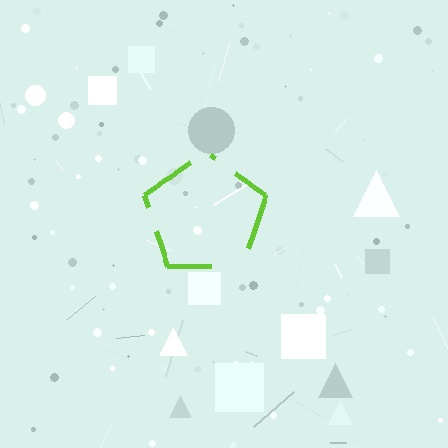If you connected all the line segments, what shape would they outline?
They would outline a pentagon.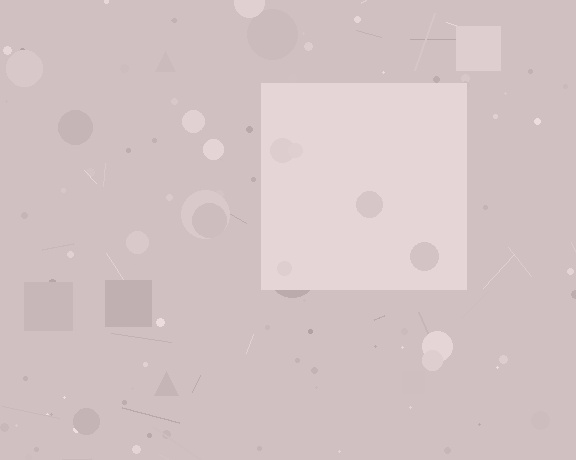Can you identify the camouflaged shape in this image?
The camouflaged shape is a square.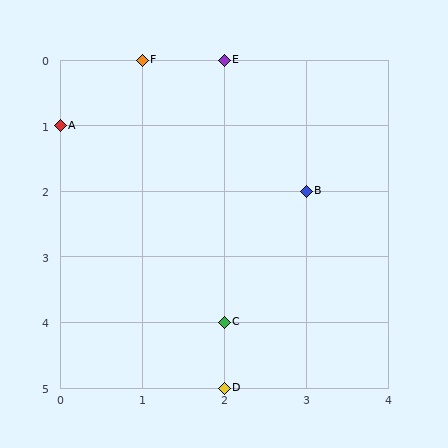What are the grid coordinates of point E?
Point E is at grid coordinates (2, 0).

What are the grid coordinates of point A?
Point A is at grid coordinates (0, 1).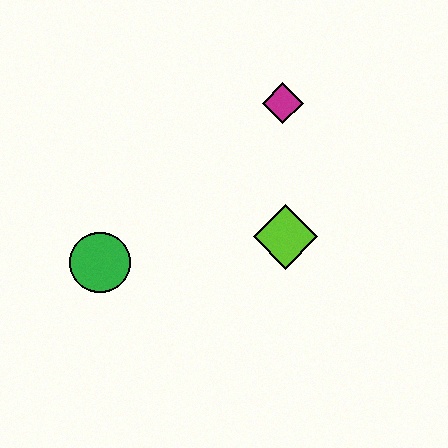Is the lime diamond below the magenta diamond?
Yes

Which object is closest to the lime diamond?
The magenta diamond is closest to the lime diamond.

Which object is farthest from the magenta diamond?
The green circle is farthest from the magenta diamond.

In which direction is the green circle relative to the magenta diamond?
The green circle is to the left of the magenta diamond.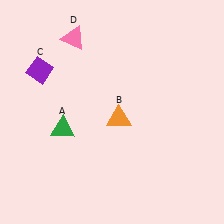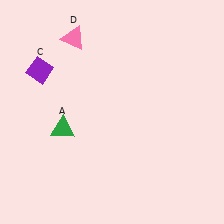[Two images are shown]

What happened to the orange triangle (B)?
The orange triangle (B) was removed in Image 2. It was in the bottom-right area of Image 1.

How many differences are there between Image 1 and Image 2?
There is 1 difference between the two images.